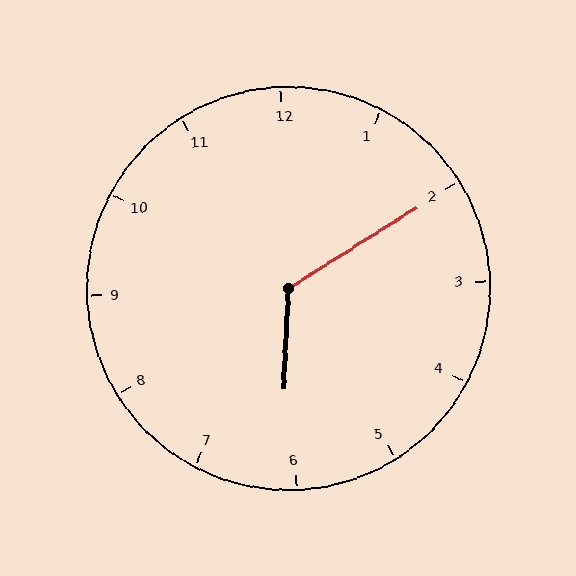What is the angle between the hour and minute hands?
Approximately 125 degrees.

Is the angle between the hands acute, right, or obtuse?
It is obtuse.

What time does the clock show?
6:10.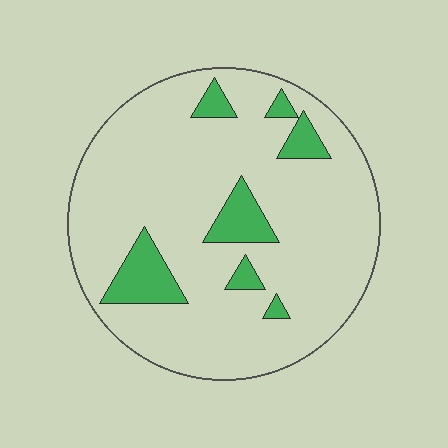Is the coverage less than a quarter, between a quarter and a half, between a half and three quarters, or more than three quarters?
Less than a quarter.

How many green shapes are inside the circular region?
7.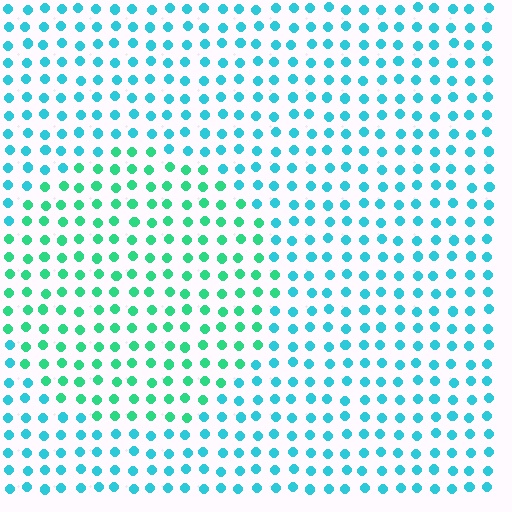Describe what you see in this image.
The image is filled with small cyan elements in a uniform arrangement. A circle-shaped region is visible where the elements are tinted to a slightly different hue, forming a subtle color boundary.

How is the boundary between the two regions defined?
The boundary is defined purely by a slight shift in hue (about 36 degrees). Spacing, size, and orientation are identical on both sides.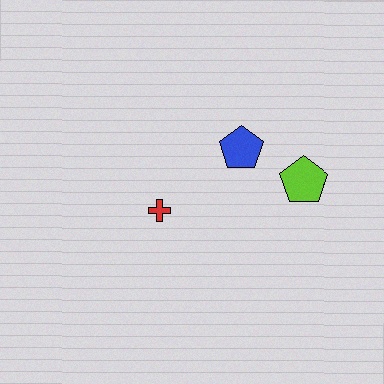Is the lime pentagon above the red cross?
Yes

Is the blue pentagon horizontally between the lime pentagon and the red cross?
Yes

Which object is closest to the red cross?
The blue pentagon is closest to the red cross.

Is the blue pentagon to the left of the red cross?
No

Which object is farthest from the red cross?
The lime pentagon is farthest from the red cross.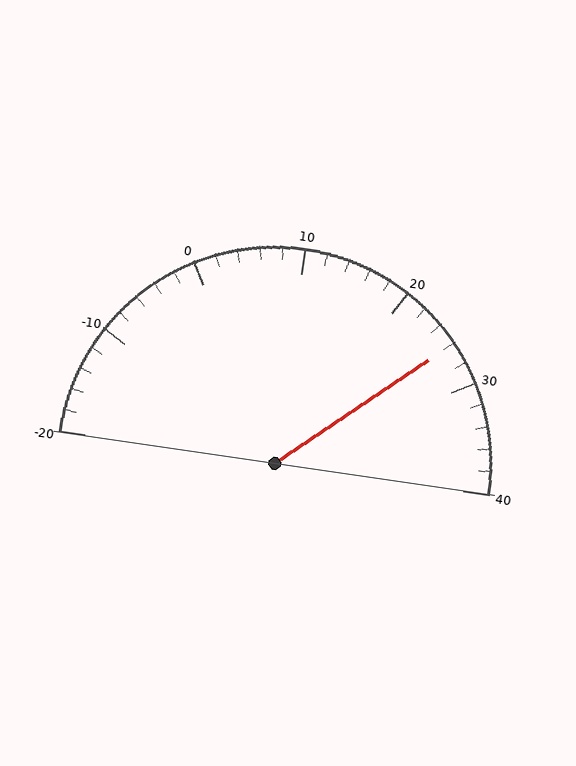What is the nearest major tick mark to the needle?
The nearest major tick mark is 30.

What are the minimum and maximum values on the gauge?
The gauge ranges from -20 to 40.